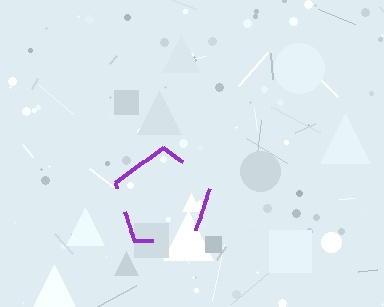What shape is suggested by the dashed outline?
The dashed outline suggests a pentagon.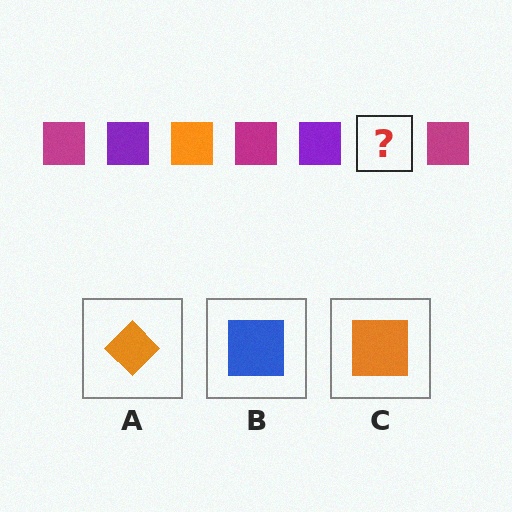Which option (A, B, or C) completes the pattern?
C.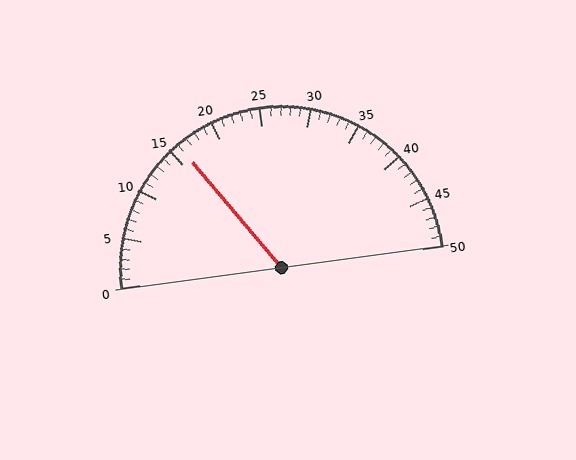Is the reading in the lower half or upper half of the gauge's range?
The reading is in the lower half of the range (0 to 50).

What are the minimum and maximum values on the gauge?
The gauge ranges from 0 to 50.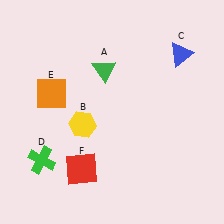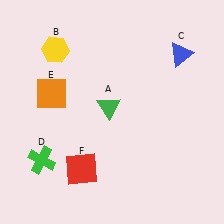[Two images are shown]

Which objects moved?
The objects that moved are: the green triangle (A), the yellow hexagon (B).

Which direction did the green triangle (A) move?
The green triangle (A) moved down.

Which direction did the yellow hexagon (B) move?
The yellow hexagon (B) moved up.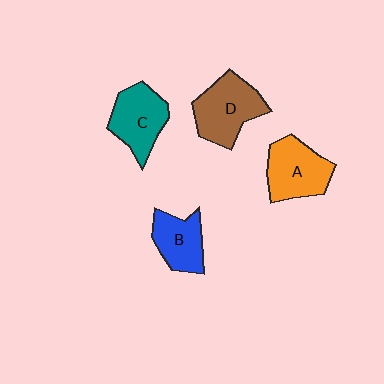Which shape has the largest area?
Shape D (brown).